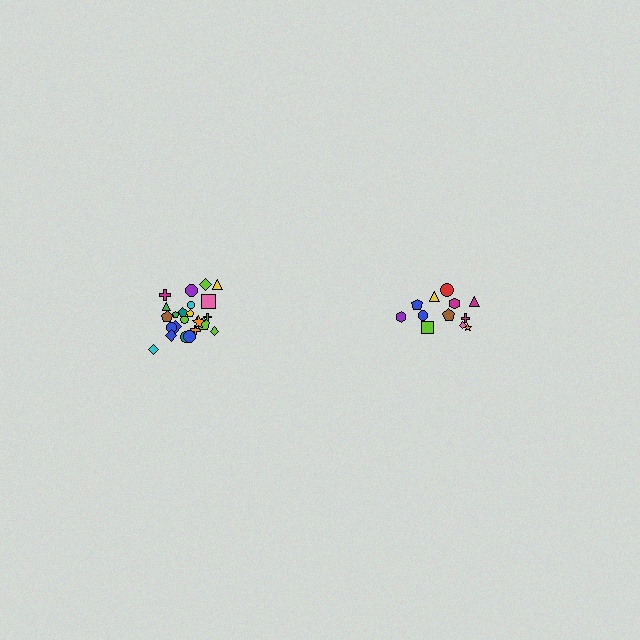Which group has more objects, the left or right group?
The left group.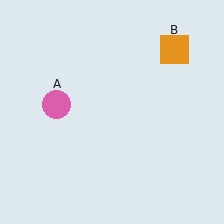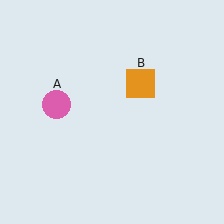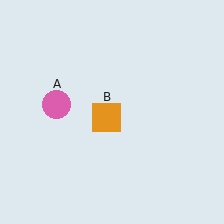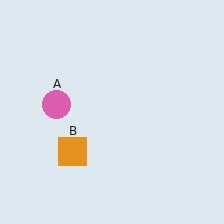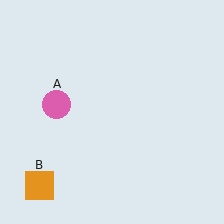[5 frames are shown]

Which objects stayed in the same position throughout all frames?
Pink circle (object A) remained stationary.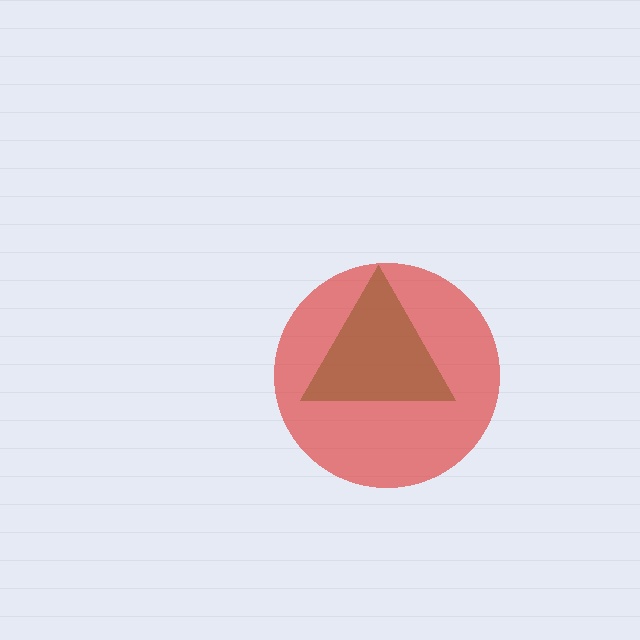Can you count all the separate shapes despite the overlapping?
Yes, there are 2 separate shapes.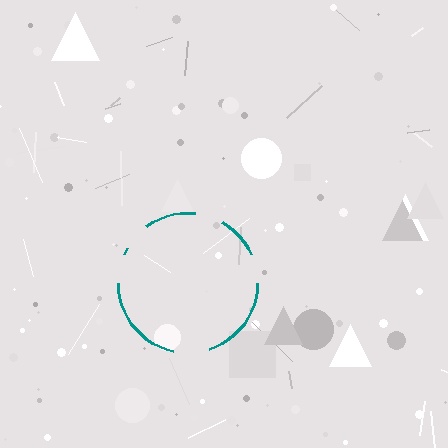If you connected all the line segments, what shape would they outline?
They would outline a circle.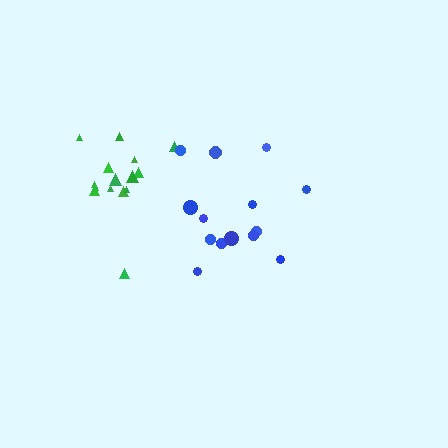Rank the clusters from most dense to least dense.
green, blue.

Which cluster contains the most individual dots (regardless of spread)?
Green (15).